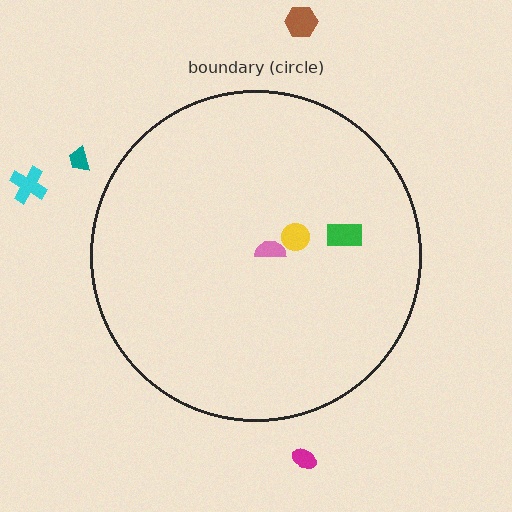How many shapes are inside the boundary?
3 inside, 4 outside.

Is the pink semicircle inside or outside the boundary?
Inside.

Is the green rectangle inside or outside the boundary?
Inside.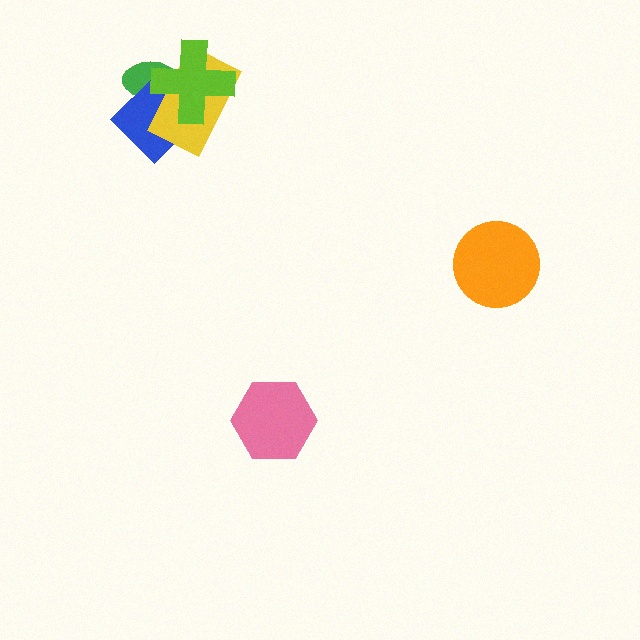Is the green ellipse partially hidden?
Yes, it is partially covered by another shape.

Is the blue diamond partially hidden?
Yes, it is partially covered by another shape.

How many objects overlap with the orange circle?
0 objects overlap with the orange circle.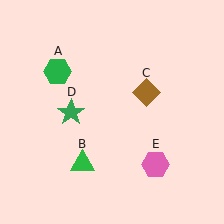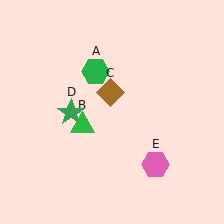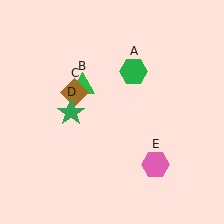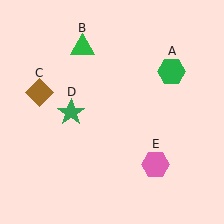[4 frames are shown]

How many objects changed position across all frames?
3 objects changed position: green hexagon (object A), green triangle (object B), brown diamond (object C).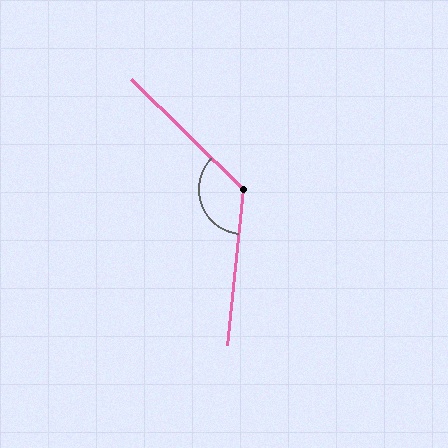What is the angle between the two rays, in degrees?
Approximately 129 degrees.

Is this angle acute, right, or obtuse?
It is obtuse.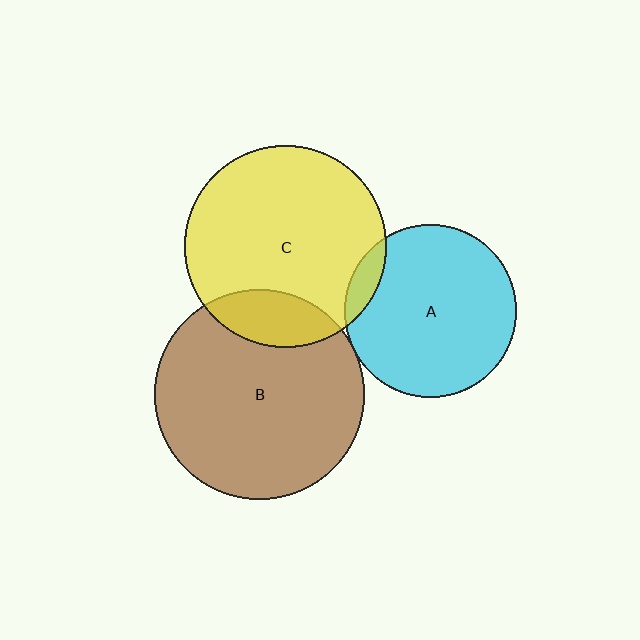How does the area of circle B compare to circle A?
Approximately 1.5 times.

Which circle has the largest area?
Circle B (brown).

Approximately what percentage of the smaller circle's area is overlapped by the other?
Approximately 10%.